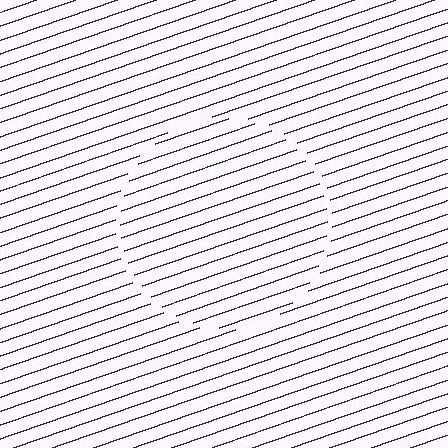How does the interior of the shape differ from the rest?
The interior of the shape contains the same grating, shifted by half a period — the contour is defined by the phase discontinuity where line-ends from the inner and outer gratings abut.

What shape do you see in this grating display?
An illusory circle. The interior of the shape contains the same grating, shifted by half a period — the contour is defined by the phase discontinuity where line-ends from the inner and outer gratings abut.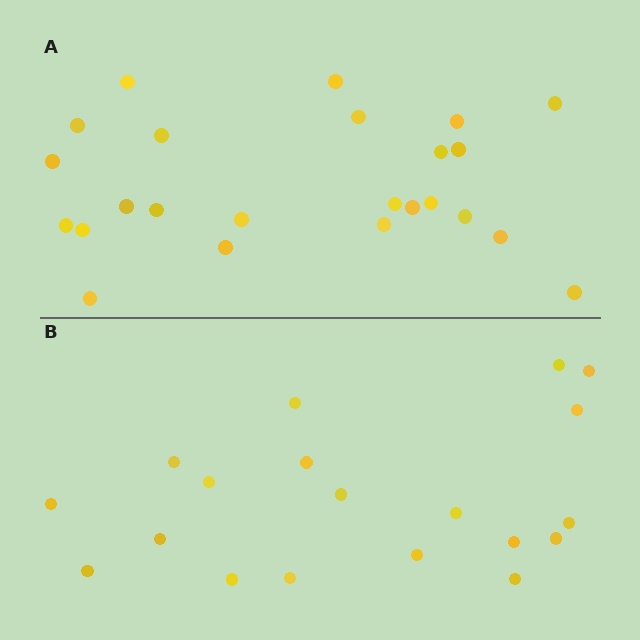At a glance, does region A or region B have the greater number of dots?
Region A (the top region) has more dots.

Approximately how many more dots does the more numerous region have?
Region A has about 5 more dots than region B.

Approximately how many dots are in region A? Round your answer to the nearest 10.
About 20 dots. (The exact count is 24, which rounds to 20.)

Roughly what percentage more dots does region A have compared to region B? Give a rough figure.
About 25% more.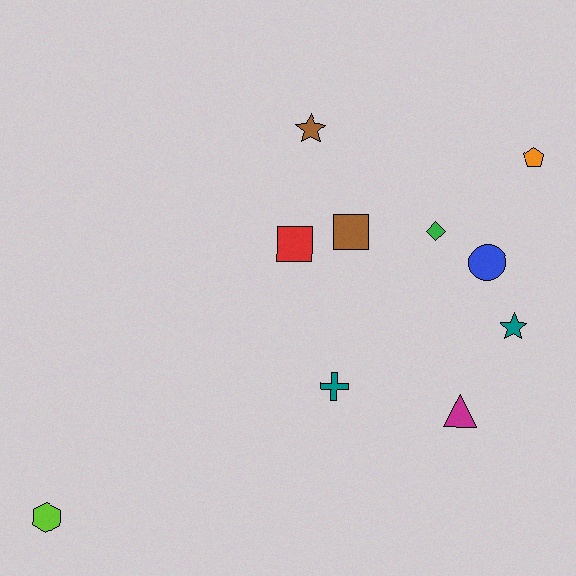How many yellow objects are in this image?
There are no yellow objects.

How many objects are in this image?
There are 10 objects.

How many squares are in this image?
There are 2 squares.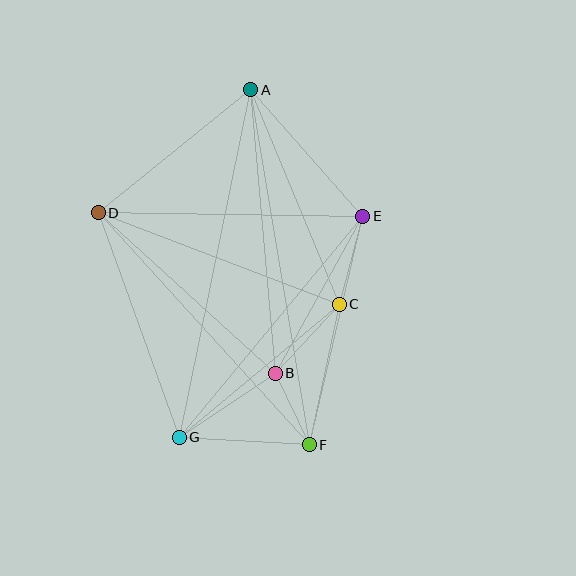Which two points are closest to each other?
Points B and F are closest to each other.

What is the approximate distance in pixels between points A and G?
The distance between A and G is approximately 355 pixels.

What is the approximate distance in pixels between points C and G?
The distance between C and G is approximately 208 pixels.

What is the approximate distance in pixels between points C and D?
The distance between C and D is approximately 258 pixels.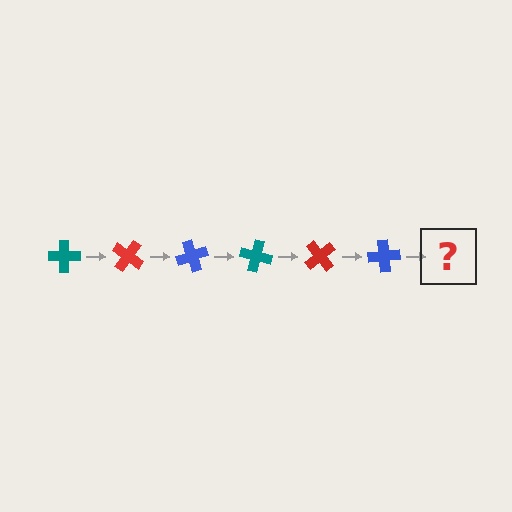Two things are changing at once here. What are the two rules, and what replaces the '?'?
The two rules are that it rotates 35 degrees each step and the color cycles through teal, red, and blue. The '?' should be a teal cross, rotated 210 degrees from the start.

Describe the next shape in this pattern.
It should be a teal cross, rotated 210 degrees from the start.